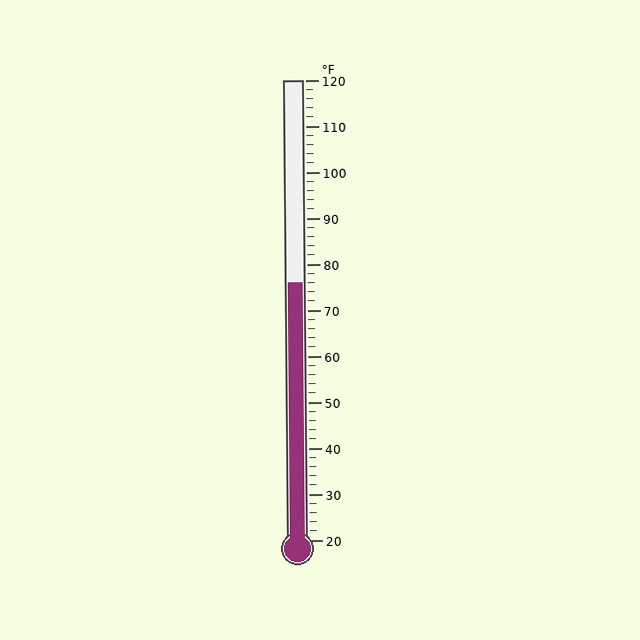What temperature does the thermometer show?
The thermometer shows approximately 76°F.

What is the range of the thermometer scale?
The thermometer scale ranges from 20°F to 120°F.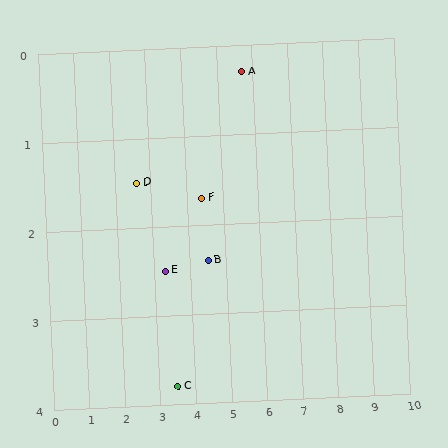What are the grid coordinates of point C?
Point C is at approximately (3.5, 3.8).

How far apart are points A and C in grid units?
Points A and C are about 4.1 grid units apart.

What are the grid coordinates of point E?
Point E is at approximately (3.3, 2.5).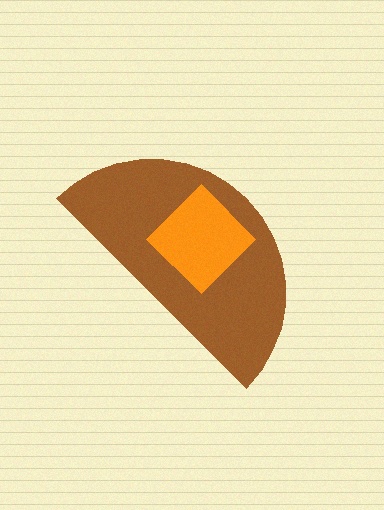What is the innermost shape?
The orange diamond.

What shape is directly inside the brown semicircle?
The orange diamond.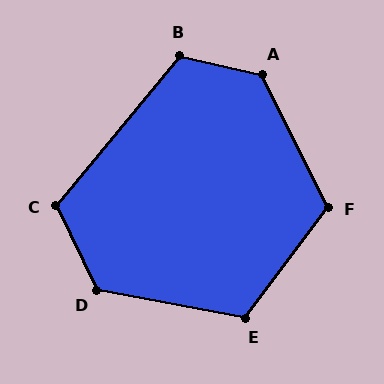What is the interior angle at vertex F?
Approximately 117 degrees (obtuse).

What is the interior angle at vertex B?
Approximately 117 degrees (obtuse).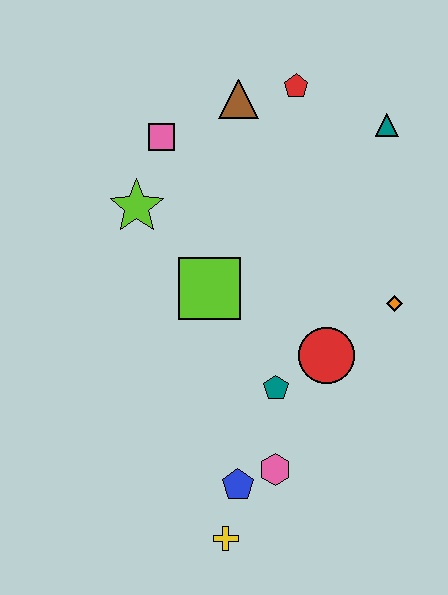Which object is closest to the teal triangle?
The red pentagon is closest to the teal triangle.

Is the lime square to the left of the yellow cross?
Yes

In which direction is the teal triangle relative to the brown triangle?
The teal triangle is to the right of the brown triangle.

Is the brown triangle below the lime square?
No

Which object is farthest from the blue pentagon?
The red pentagon is farthest from the blue pentagon.